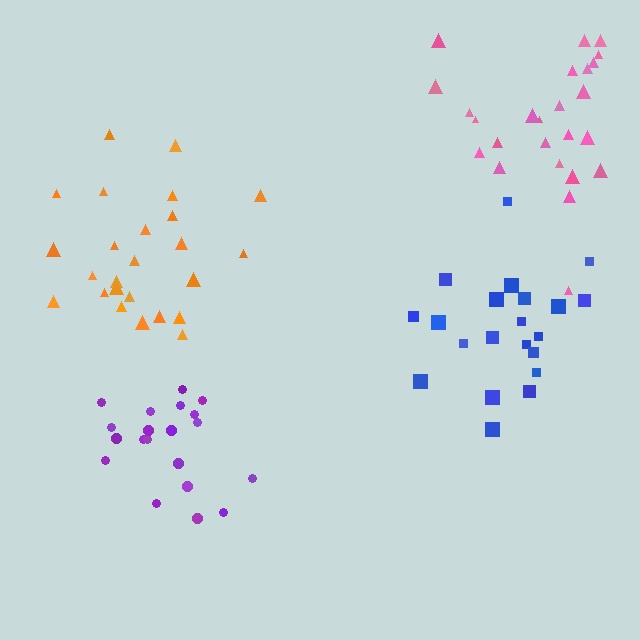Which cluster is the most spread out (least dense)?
Pink.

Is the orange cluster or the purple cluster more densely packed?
Purple.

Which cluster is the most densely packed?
Purple.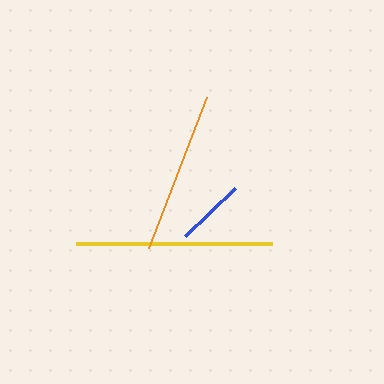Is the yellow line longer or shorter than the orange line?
The yellow line is longer than the orange line.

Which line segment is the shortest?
The blue line is the shortest at approximately 69 pixels.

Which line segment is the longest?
The yellow line is the longest at approximately 197 pixels.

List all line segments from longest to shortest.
From longest to shortest: yellow, orange, blue.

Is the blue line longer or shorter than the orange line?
The orange line is longer than the blue line.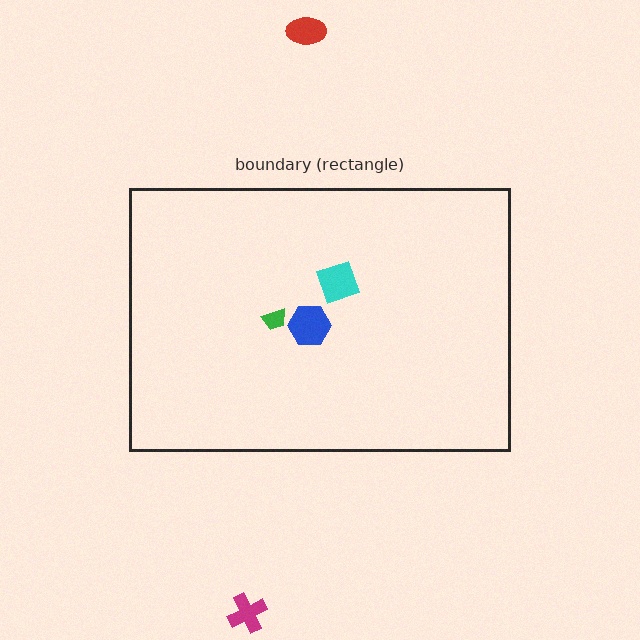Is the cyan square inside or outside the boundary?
Inside.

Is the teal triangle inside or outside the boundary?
Inside.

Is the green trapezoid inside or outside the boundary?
Inside.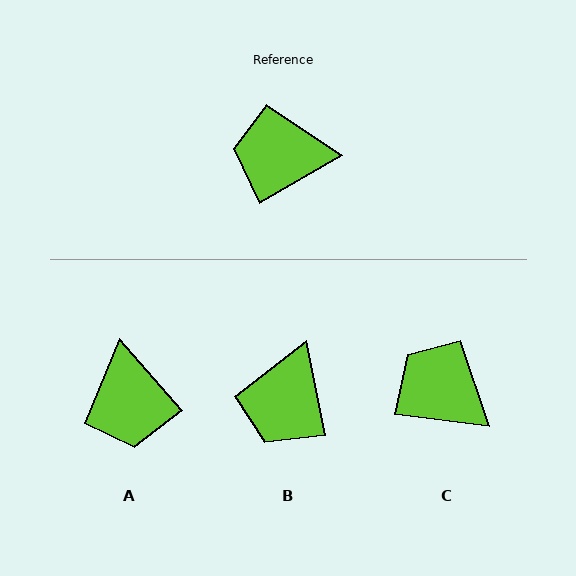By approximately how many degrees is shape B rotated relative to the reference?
Approximately 72 degrees counter-clockwise.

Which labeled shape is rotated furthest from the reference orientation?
A, about 102 degrees away.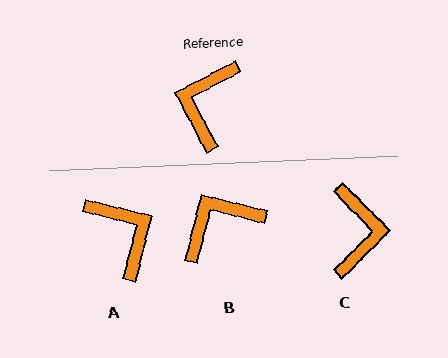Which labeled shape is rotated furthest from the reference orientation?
C, about 163 degrees away.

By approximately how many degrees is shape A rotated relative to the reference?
Approximately 132 degrees clockwise.